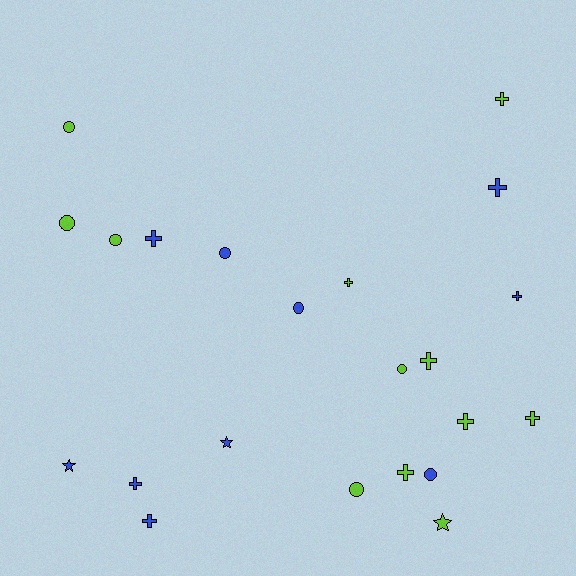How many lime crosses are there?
There are 6 lime crosses.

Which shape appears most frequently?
Cross, with 11 objects.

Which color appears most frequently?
Lime, with 12 objects.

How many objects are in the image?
There are 22 objects.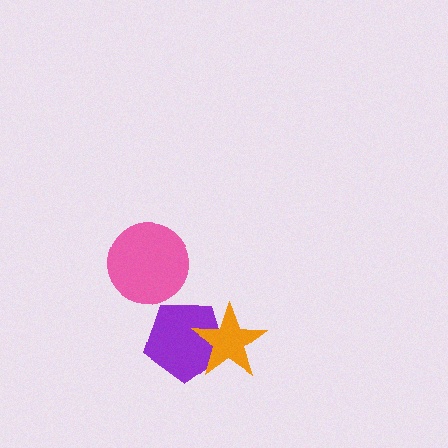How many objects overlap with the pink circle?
0 objects overlap with the pink circle.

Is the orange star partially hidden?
No, no other shape covers it.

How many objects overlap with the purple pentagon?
1 object overlaps with the purple pentagon.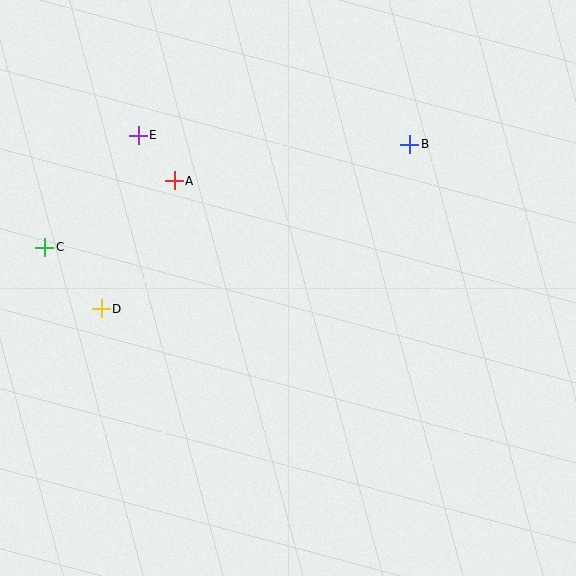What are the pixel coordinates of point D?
Point D is at (101, 309).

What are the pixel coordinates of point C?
Point C is at (45, 247).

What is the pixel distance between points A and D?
The distance between A and D is 147 pixels.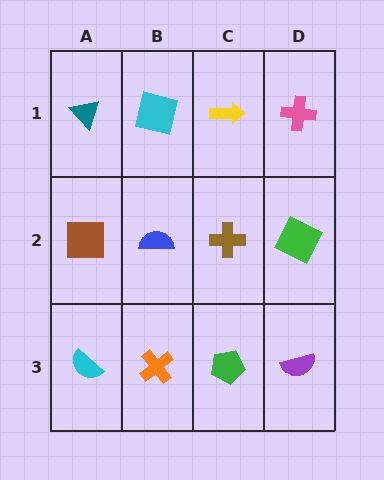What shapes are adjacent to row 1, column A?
A brown square (row 2, column A), a cyan square (row 1, column B).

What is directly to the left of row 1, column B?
A teal triangle.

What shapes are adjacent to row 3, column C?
A brown cross (row 2, column C), an orange cross (row 3, column B), a purple semicircle (row 3, column D).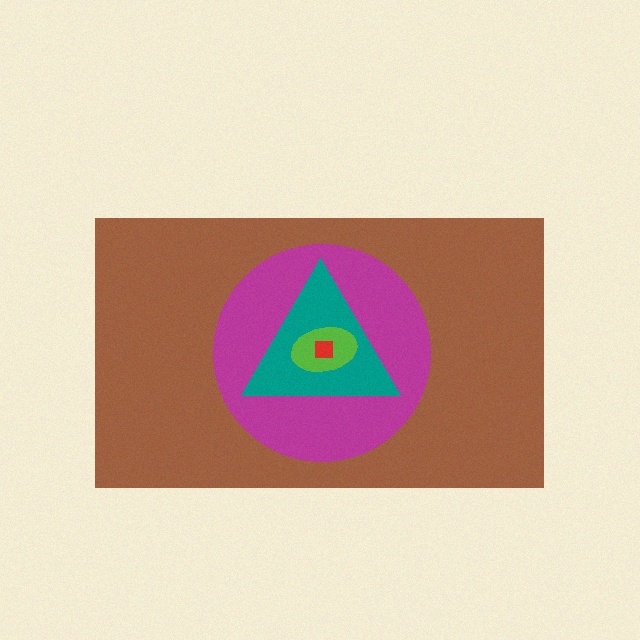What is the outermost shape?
The brown rectangle.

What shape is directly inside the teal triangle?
The lime ellipse.